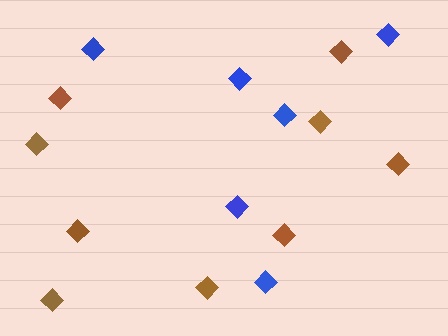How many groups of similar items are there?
There are 2 groups: one group of brown diamonds (9) and one group of blue diamonds (6).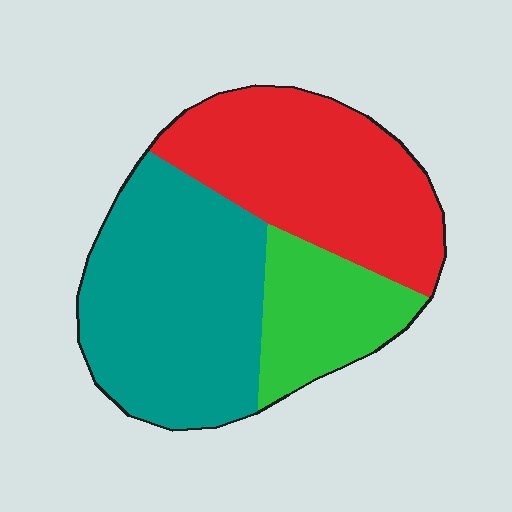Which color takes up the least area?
Green, at roughly 20%.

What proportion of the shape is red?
Red takes up about three eighths (3/8) of the shape.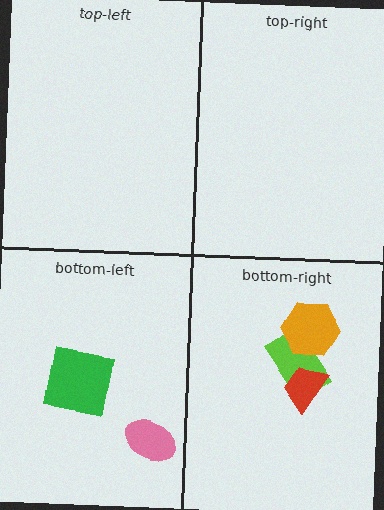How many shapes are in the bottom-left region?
2.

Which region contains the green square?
The bottom-left region.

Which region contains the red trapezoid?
The bottom-right region.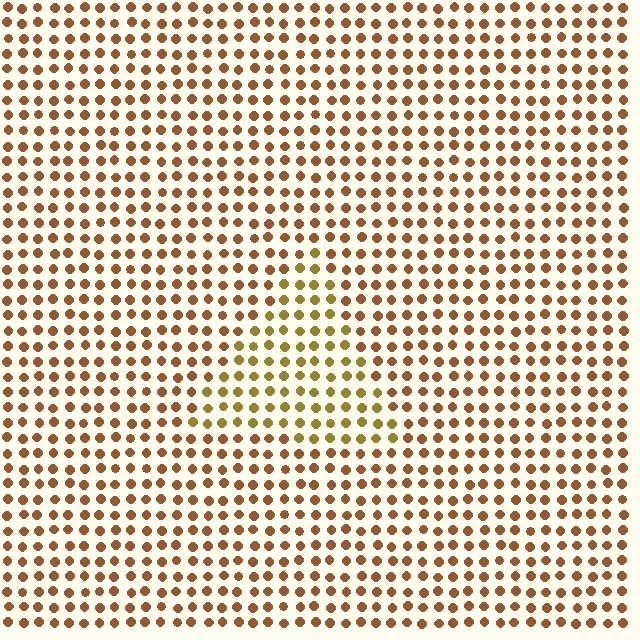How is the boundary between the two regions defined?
The boundary is defined purely by a slight shift in hue (about 27 degrees). Spacing, size, and orientation are identical on both sides.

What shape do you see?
I see a triangle.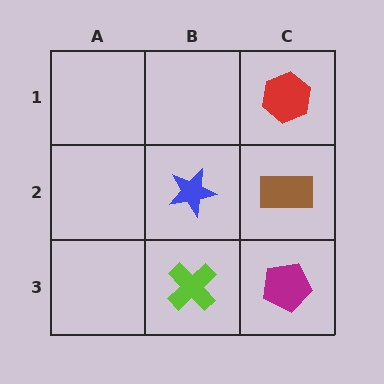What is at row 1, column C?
A red hexagon.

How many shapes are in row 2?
2 shapes.